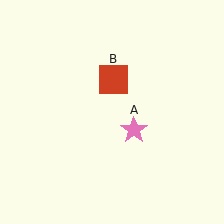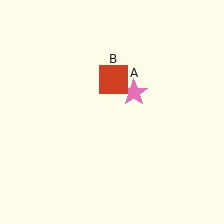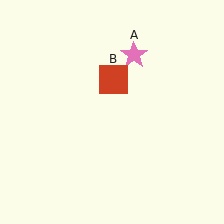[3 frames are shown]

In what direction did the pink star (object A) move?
The pink star (object A) moved up.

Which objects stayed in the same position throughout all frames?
Red square (object B) remained stationary.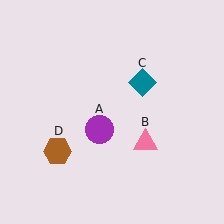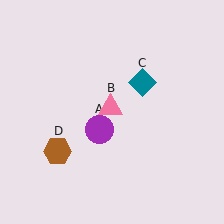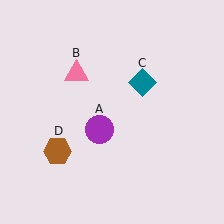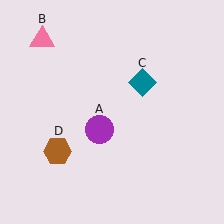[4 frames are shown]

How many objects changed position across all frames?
1 object changed position: pink triangle (object B).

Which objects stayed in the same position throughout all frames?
Purple circle (object A) and teal diamond (object C) and brown hexagon (object D) remained stationary.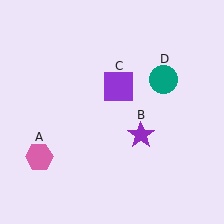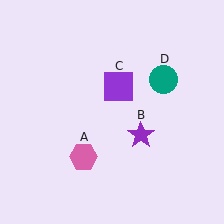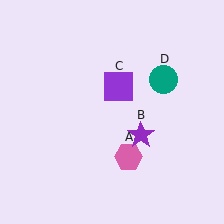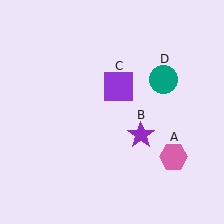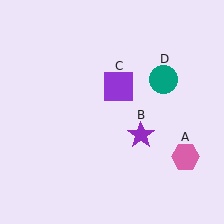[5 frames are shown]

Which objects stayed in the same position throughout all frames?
Purple star (object B) and purple square (object C) and teal circle (object D) remained stationary.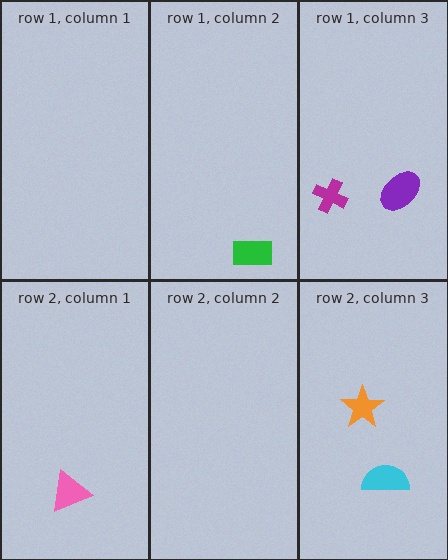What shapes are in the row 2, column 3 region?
The cyan semicircle, the orange star.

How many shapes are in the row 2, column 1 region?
1.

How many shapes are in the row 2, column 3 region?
2.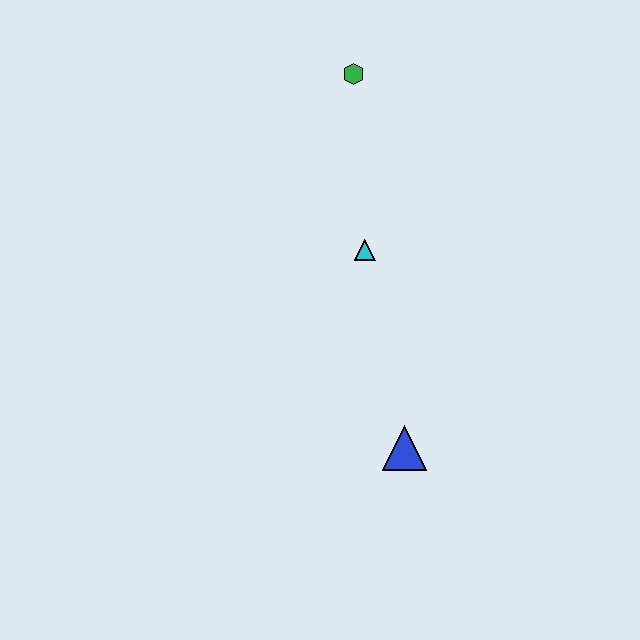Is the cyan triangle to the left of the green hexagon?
No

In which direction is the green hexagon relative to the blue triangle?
The green hexagon is above the blue triangle.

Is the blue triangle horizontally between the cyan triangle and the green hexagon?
No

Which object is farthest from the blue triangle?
The green hexagon is farthest from the blue triangle.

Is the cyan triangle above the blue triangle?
Yes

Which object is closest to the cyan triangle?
The green hexagon is closest to the cyan triangle.